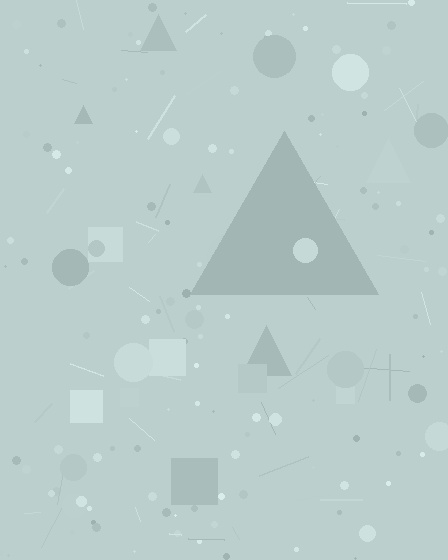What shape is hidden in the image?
A triangle is hidden in the image.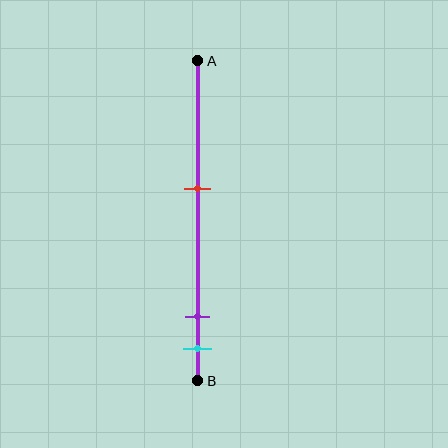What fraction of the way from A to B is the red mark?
The red mark is approximately 40% (0.4) of the way from A to B.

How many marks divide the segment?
There are 3 marks dividing the segment.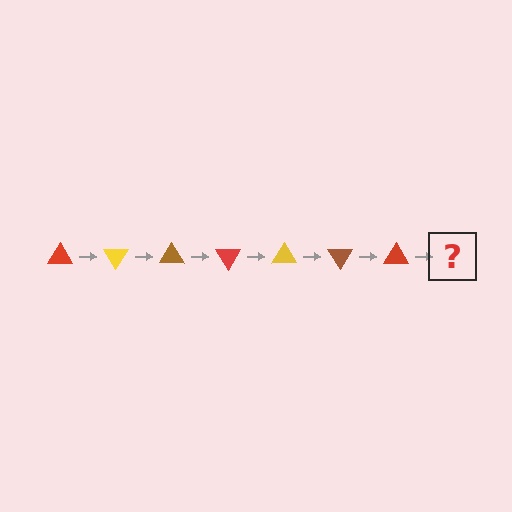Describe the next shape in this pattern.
It should be a yellow triangle, rotated 420 degrees from the start.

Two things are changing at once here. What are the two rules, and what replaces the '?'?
The two rules are that it rotates 60 degrees each step and the color cycles through red, yellow, and brown. The '?' should be a yellow triangle, rotated 420 degrees from the start.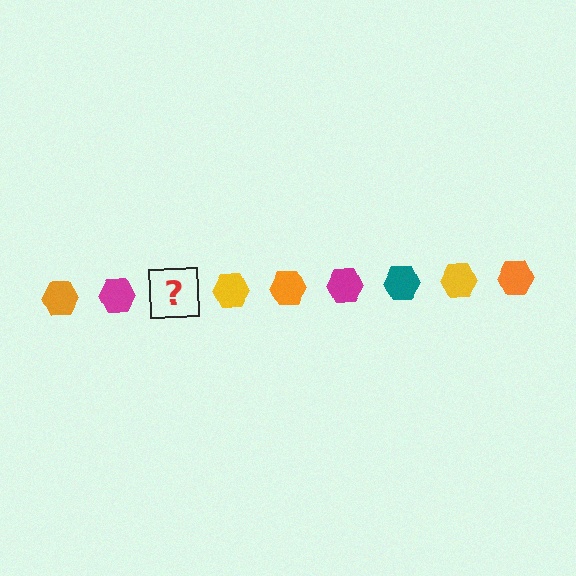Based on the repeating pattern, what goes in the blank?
The blank should be a teal hexagon.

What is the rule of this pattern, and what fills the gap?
The rule is that the pattern cycles through orange, magenta, teal, yellow hexagons. The gap should be filled with a teal hexagon.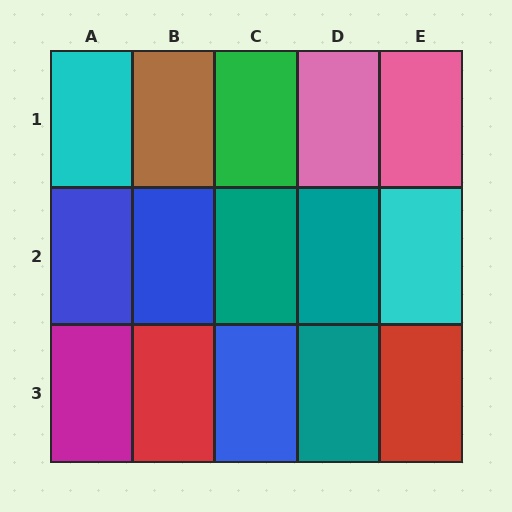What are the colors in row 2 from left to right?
Blue, blue, teal, teal, cyan.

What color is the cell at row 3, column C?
Blue.